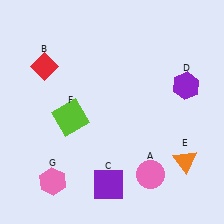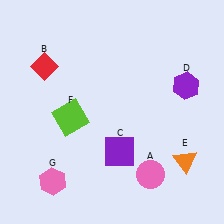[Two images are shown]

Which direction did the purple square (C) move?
The purple square (C) moved up.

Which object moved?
The purple square (C) moved up.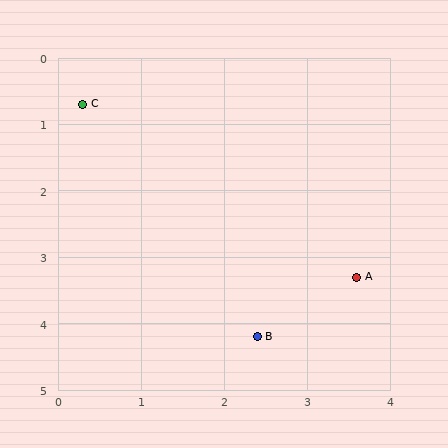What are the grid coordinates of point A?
Point A is at approximately (3.6, 3.3).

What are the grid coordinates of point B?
Point B is at approximately (2.4, 4.2).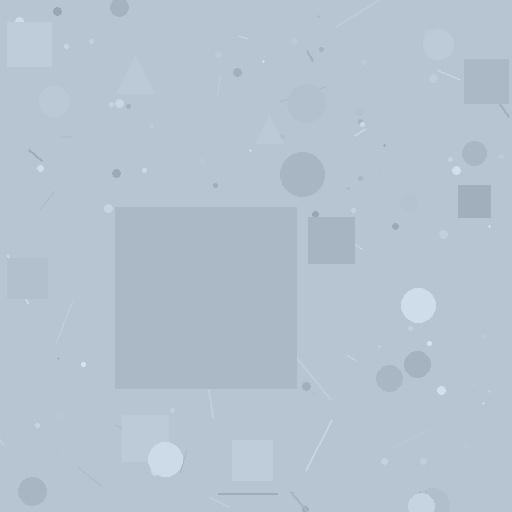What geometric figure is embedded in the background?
A square is embedded in the background.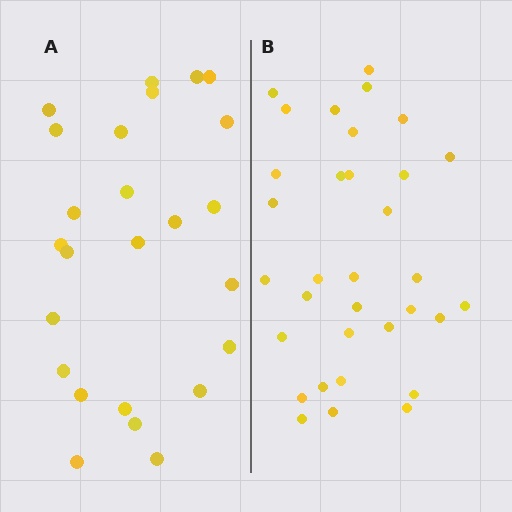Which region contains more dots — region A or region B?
Region B (the right region) has more dots.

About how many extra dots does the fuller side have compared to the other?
Region B has roughly 8 or so more dots than region A.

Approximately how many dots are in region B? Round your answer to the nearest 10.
About 30 dots. (The exact count is 33, which rounds to 30.)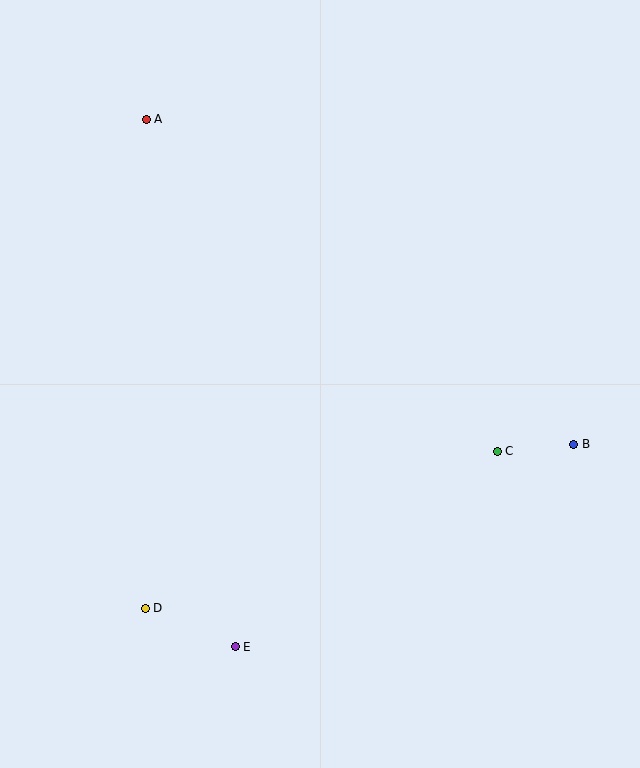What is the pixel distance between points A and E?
The distance between A and E is 535 pixels.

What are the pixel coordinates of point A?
Point A is at (146, 119).